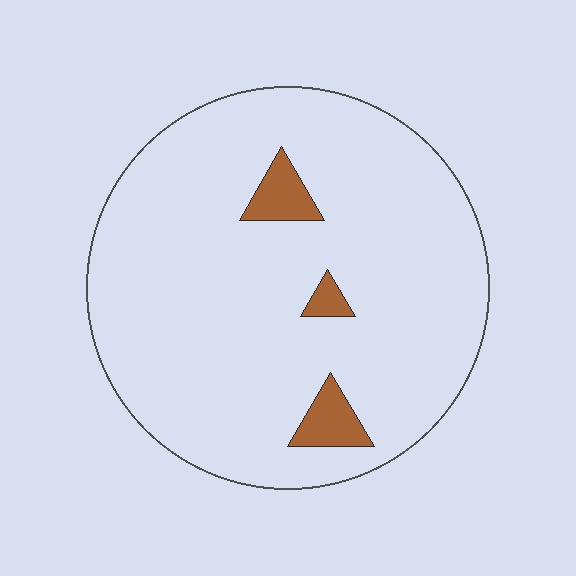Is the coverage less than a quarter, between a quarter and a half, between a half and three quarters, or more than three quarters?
Less than a quarter.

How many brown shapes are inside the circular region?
3.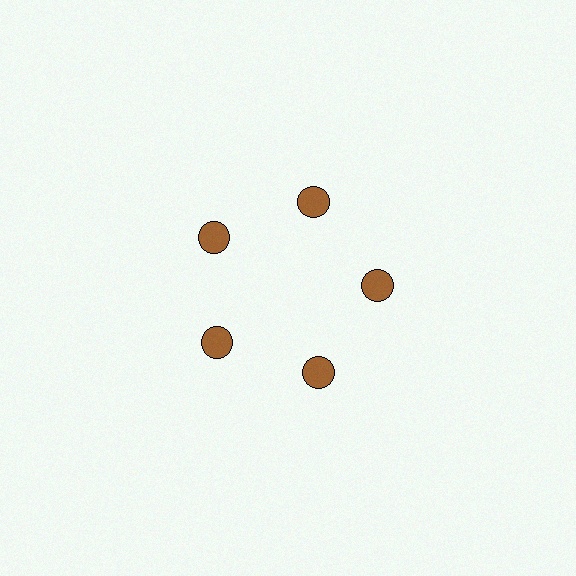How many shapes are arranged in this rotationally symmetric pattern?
There are 5 shapes, arranged in 5 groups of 1.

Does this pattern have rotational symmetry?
Yes, this pattern has 5-fold rotational symmetry. It looks the same after rotating 72 degrees around the center.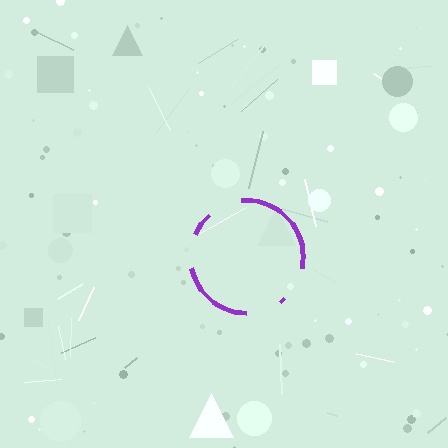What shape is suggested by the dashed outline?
The dashed outline suggests a circle.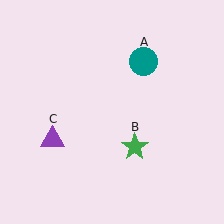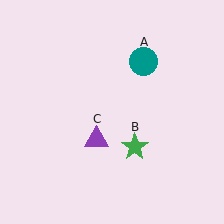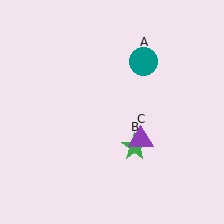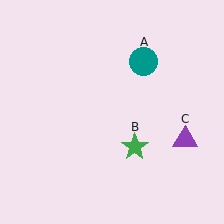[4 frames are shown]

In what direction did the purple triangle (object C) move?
The purple triangle (object C) moved right.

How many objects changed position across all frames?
1 object changed position: purple triangle (object C).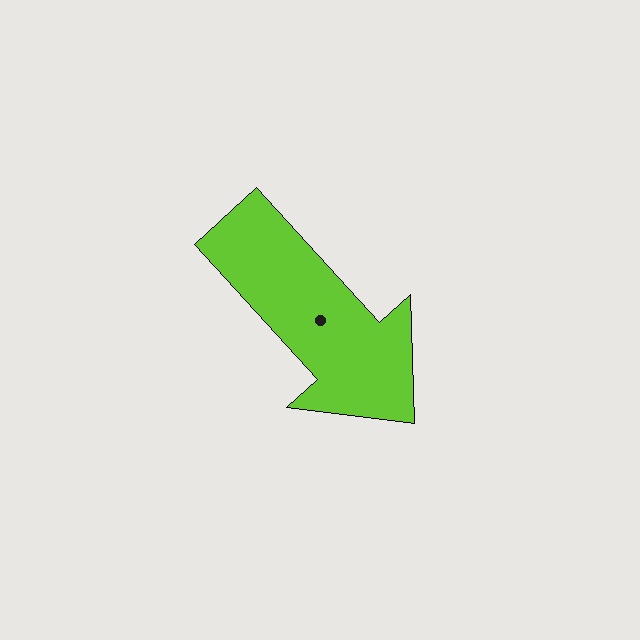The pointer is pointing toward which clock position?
Roughly 5 o'clock.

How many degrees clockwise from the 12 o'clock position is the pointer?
Approximately 138 degrees.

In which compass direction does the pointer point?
Southeast.